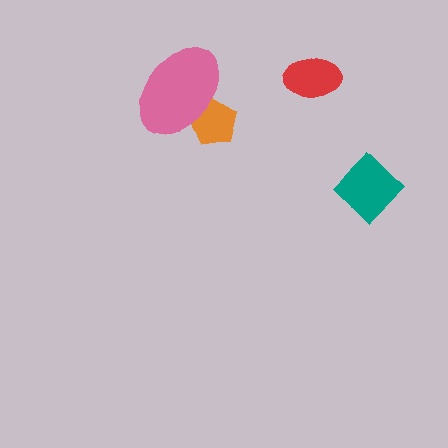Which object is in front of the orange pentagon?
The pink ellipse is in front of the orange pentagon.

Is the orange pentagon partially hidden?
Yes, it is partially covered by another shape.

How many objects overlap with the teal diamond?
0 objects overlap with the teal diamond.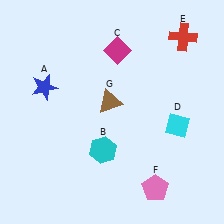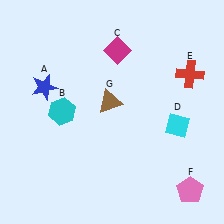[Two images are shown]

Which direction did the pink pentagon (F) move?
The pink pentagon (F) moved right.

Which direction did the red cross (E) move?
The red cross (E) moved down.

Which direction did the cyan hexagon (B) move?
The cyan hexagon (B) moved left.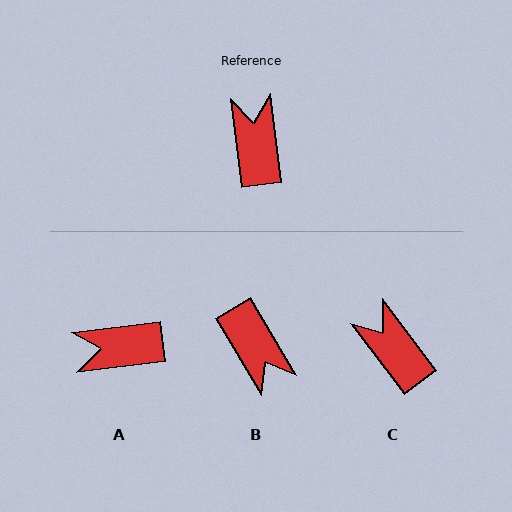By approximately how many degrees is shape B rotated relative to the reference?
Approximately 157 degrees clockwise.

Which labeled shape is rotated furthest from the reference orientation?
B, about 157 degrees away.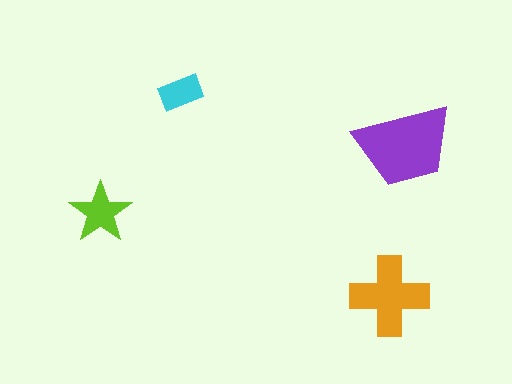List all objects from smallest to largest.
The cyan rectangle, the lime star, the orange cross, the purple trapezoid.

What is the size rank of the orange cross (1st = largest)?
2nd.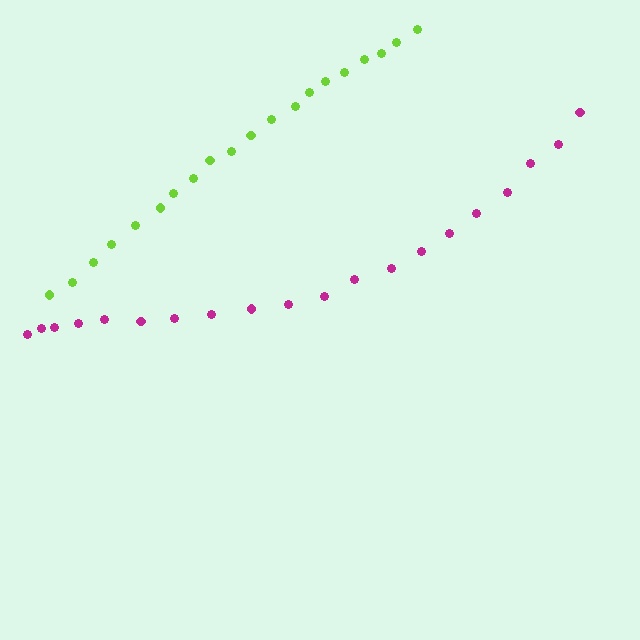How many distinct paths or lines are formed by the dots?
There are 2 distinct paths.